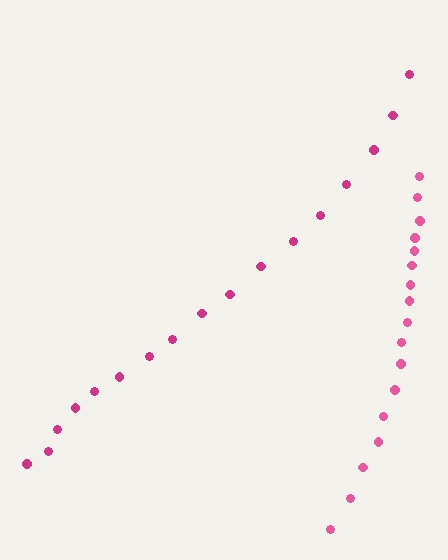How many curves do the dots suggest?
There are 2 distinct paths.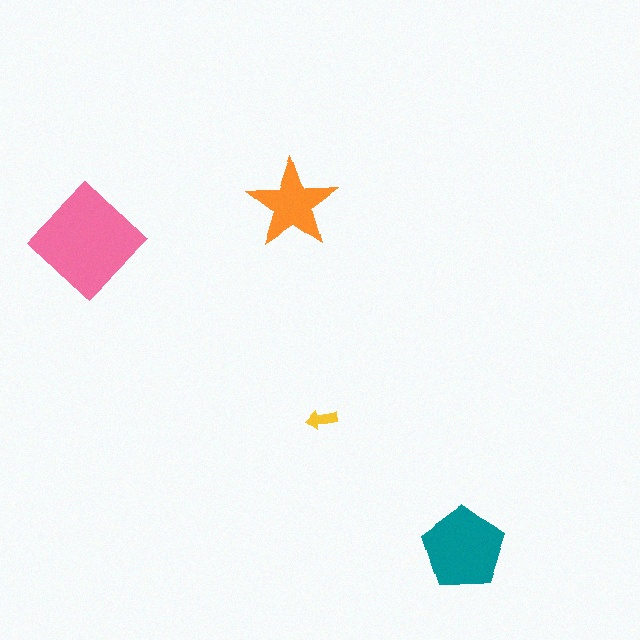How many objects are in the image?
There are 4 objects in the image.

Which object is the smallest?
The yellow arrow.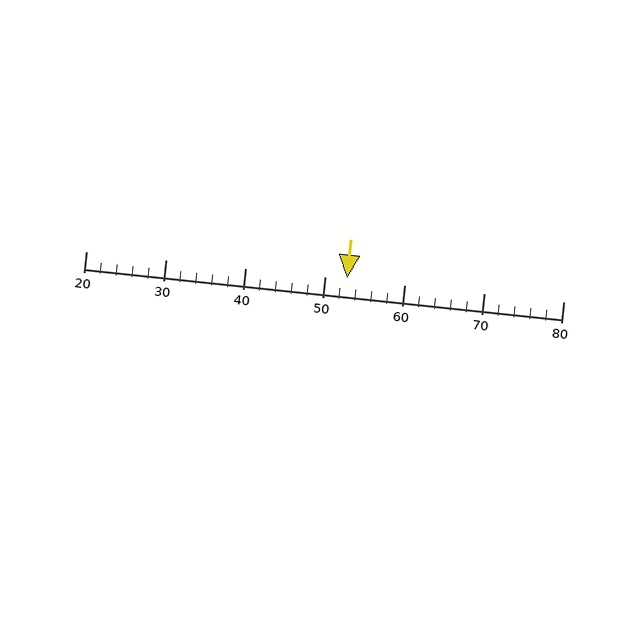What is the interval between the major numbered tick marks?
The major tick marks are spaced 10 units apart.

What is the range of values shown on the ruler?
The ruler shows values from 20 to 80.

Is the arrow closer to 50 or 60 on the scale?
The arrow is closer to 50.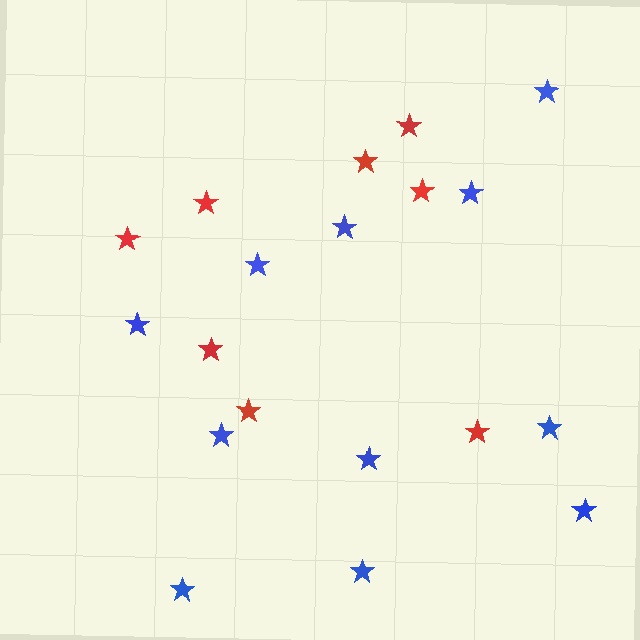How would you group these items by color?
There are 2 groups: one group of red stars (8) and one group of blue stars (11).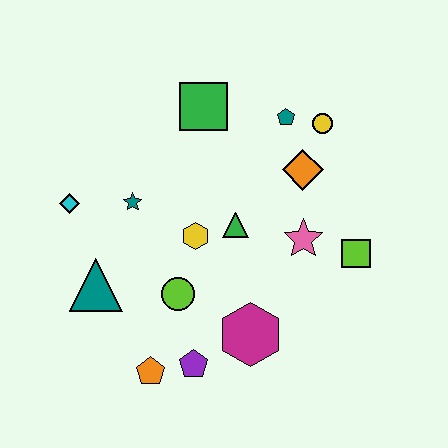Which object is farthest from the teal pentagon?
The orange pentagon is farthest from the teal pentagon.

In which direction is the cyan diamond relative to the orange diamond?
The cyan diamond is to the left of the orange diamond.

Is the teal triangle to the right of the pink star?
No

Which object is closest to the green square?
The teal pentagon is closest to the green square.